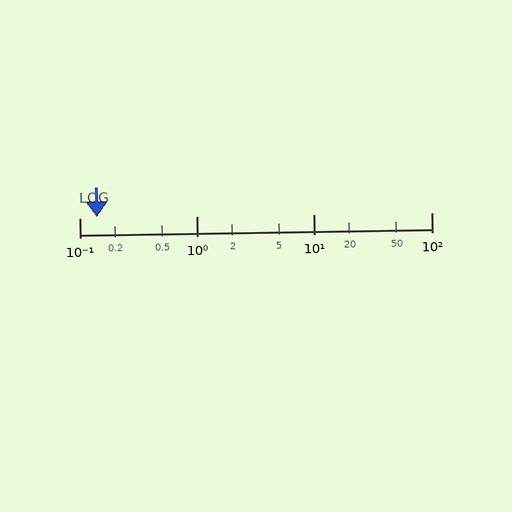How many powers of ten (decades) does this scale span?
The scale spans 3 decades, from 0.1 to 100.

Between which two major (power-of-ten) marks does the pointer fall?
The pointer is between 0.1 and 1.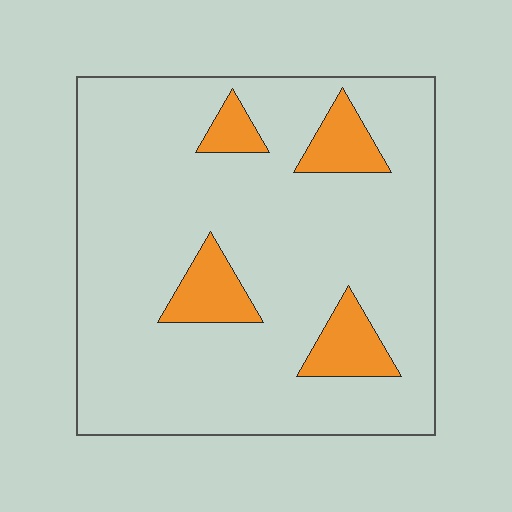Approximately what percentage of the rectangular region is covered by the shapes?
Approximately 15%.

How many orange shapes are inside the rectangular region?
4.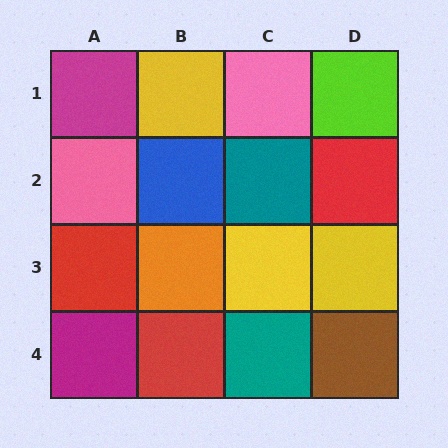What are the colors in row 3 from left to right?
Red, orange, yellow, yellow.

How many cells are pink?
2 cells are pink.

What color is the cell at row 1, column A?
Magenta.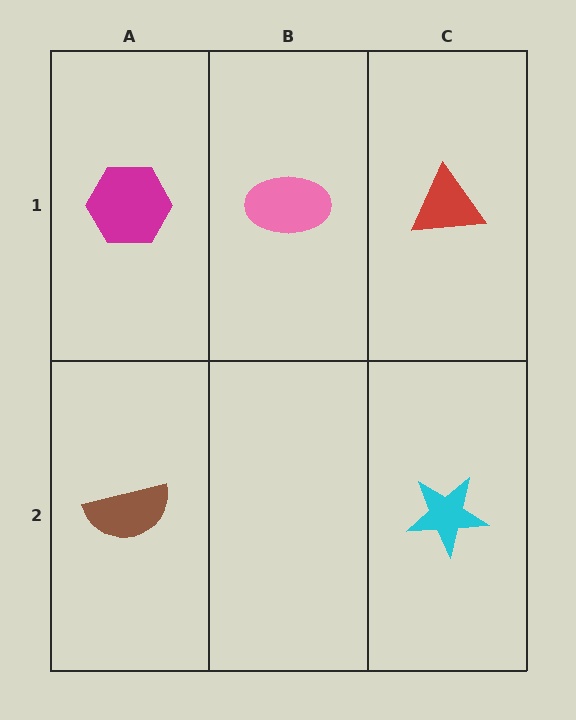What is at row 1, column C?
A red triangle.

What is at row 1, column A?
A magenta hexagon.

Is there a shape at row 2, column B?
No, that cell is empty.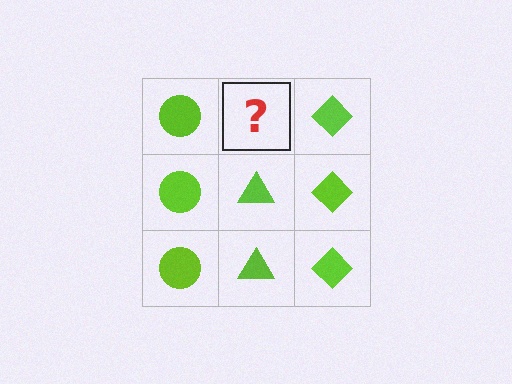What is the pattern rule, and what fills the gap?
The rule is that each column has a consistent shape. The gap should be filled with a lime triangle.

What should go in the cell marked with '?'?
The missing cell should contain a lime triangle.